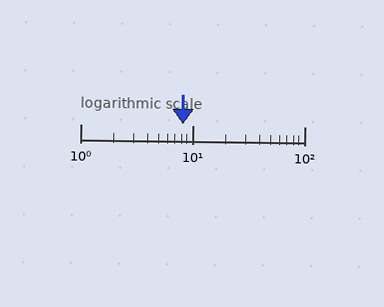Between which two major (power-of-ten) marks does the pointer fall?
The pointer is between 1 and 10.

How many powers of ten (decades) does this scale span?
The scale spans 2 decades, from 1 to 100.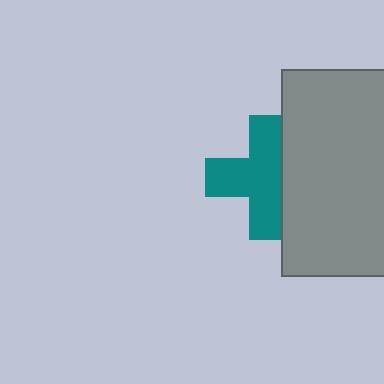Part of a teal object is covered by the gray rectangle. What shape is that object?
It is a cross.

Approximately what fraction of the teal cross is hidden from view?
Roughly 30% of the teal cross is hidden behind the gray rectangle.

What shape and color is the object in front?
The object in front is a gray rectangle.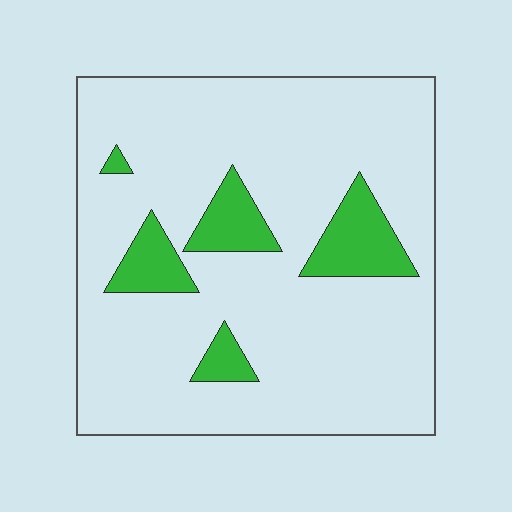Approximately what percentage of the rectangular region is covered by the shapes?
Approximately 15%.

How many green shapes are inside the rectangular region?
5.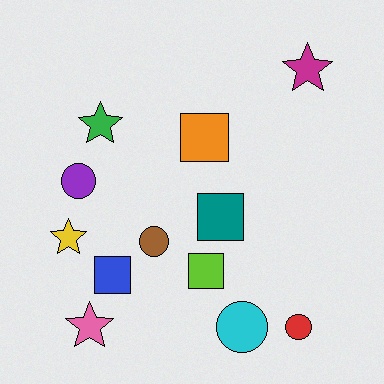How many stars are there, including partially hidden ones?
There are 4 stars.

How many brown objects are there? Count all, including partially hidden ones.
There is 1 brown object.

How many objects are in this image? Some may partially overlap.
There are 12 objects.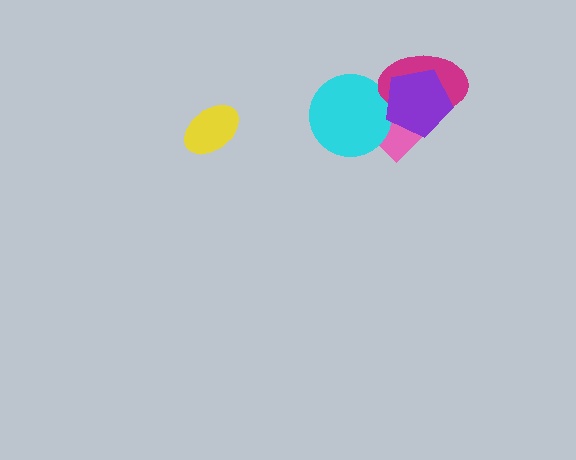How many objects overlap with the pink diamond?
3 objects overlap with the pink diamond.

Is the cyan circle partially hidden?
Yes, it is partially covered by another shape.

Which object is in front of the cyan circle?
The purple pentagon is in front of the cyan circle.